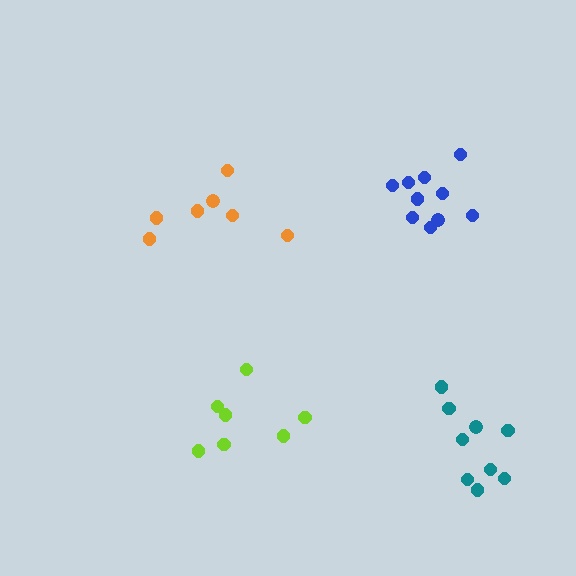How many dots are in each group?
Group 1: 7 dots, Group 2: 9 dots, Group 3: 10 dots, Group 4: 7 dots (33 total).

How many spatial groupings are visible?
There are 4 spatial groupings.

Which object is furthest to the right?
The teal cluster is rightmost.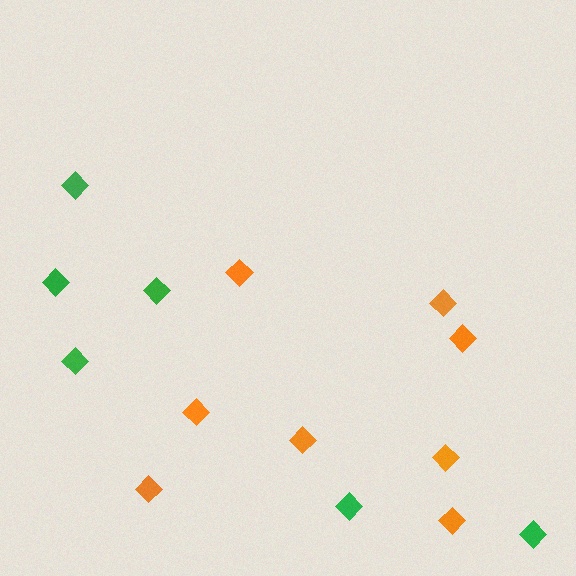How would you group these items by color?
There are 2 groups: one group of green diamonds (6) and one group of orange diamonds (8).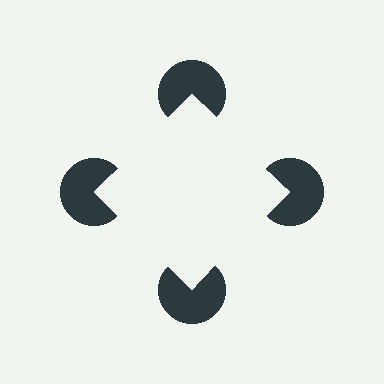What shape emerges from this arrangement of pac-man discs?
An illusory square — its edges are inferred from the aligned wedge cuts in the pac-man discs, not physically drawn.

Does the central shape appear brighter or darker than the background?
It typically appears slightly brighter than the background, even though no actual brightness change is drawn.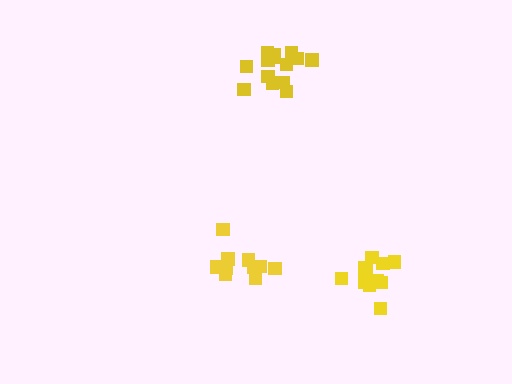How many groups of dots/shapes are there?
There are 3 groups.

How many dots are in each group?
Group 1: 16 dots, Group 2: 12 dots, Group 3: 10 dots (38 total).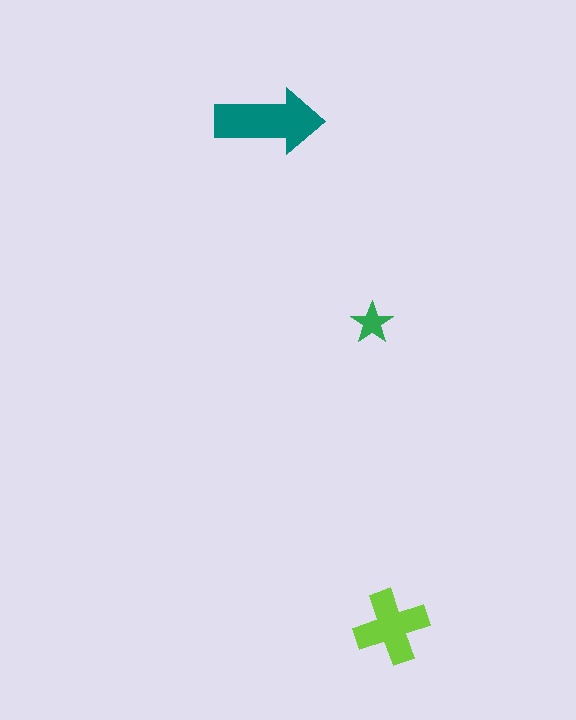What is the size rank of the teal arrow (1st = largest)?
1st.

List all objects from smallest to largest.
The green star, the lime cross, the teal arrow.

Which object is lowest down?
The lime cross is bottommost.